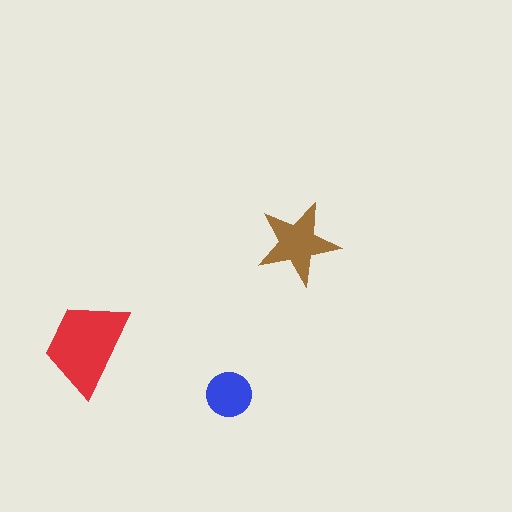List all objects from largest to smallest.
The red trapezoid, the brown star, the blue circle.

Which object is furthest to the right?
The brown star is rightmost.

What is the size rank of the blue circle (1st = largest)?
3rd.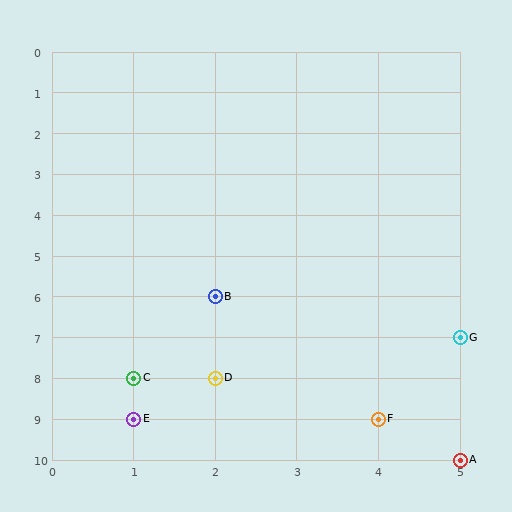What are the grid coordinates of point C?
Point C is at grid coordinates (1, 8).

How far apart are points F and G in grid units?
Points F and G are 1 column and 2 rows apart (about 2.2 grid units diagonally).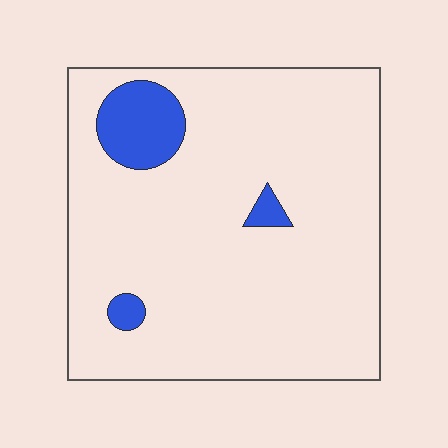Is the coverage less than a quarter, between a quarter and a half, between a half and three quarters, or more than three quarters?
Less than a quarter.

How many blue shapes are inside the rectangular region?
3.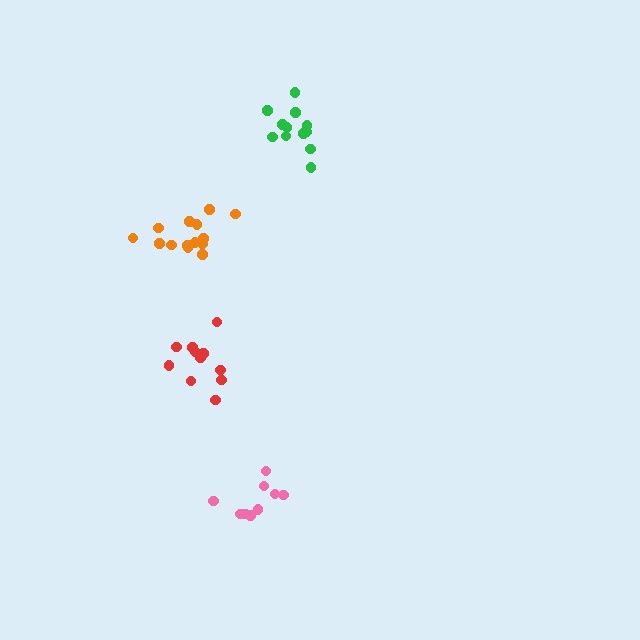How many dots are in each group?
Group 1: 11 dots, Group 2: 9 dots, Group 3: 12 dots, Group 4: 15 dots (47 total).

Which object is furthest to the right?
The green cluster is rightmost.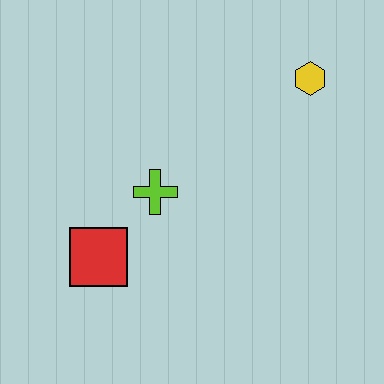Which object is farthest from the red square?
The yellow hexagon is farthest from the red square.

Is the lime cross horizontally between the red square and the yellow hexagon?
Yes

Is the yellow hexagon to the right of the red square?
Yes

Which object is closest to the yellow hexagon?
The lime cross is closest to the yellow hexagon.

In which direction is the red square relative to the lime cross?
The red square is below the lime cross.